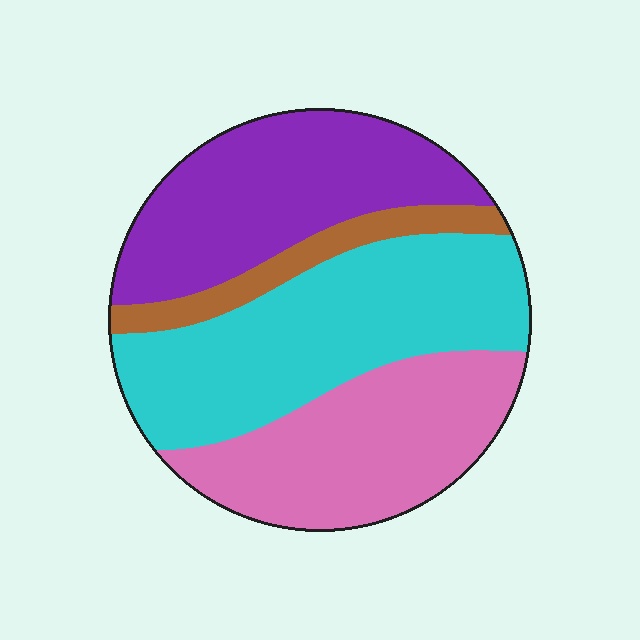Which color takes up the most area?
Cyan, at roughly 35%.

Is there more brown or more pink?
Pink.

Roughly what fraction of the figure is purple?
Purple covers 28% of the figure.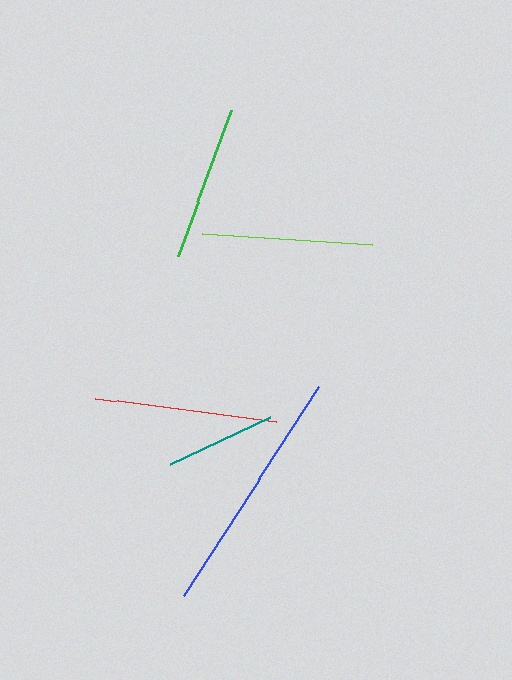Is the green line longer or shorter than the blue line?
The blue line is longer than the green line.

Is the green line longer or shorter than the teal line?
The green line is longer than the teal line.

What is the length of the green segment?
The green segment is approximately 156 pixels long.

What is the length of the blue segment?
The blue segment is approximately 249 pixels long.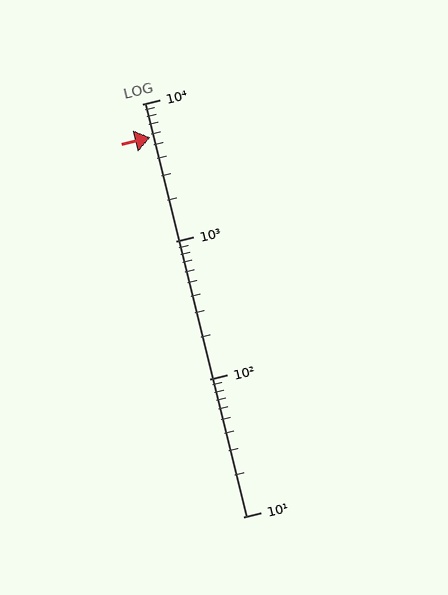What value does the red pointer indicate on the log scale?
The pointer indicates approximately 5700.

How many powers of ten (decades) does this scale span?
The scale spans 3 decades, from 10 to 10000.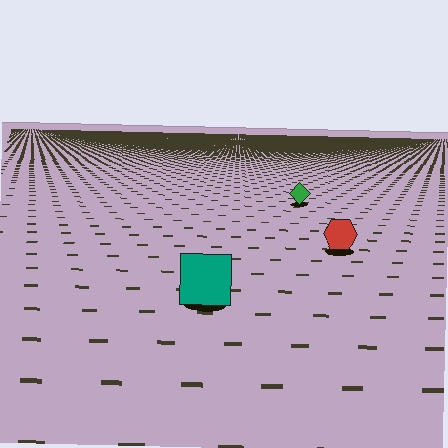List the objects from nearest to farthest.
From nearest to farthest: the teal square, the red hexagon, the green diamond.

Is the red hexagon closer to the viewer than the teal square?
No. The teal square is closer — you can tell from the texture gradient: the ground texture is coarser near it.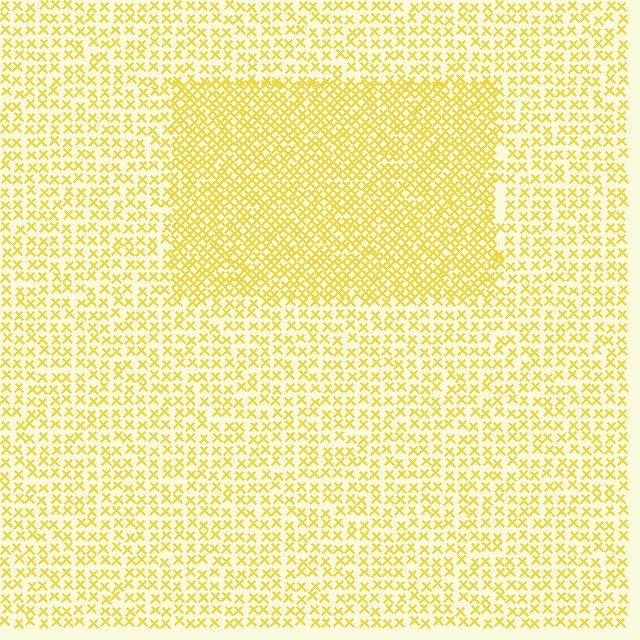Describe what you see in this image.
The image contains small yellow elements arranged at two different densities. A rectangle-shaped region is visible where the elements are more densely packed than the surrounding area.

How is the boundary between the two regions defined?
The boundary is defined by a change in element density (approximately 1.9x ratio). All elements are the same color, size, and shape.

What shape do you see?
I see a rectangle.